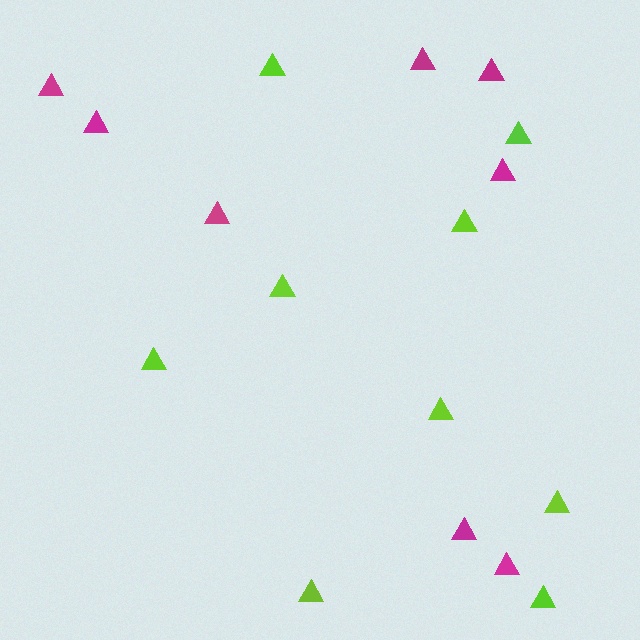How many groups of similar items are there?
There are 2 groups: one group of lime triangles (9) and one group of magenta triangles (8).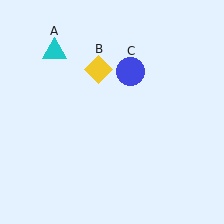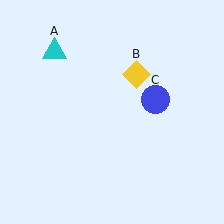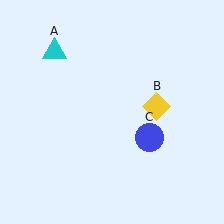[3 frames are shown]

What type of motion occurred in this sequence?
The yellow diamond (object B), blue circle (object C) rotated clockwise around the center of the scene.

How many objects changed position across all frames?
2 objects changed position: yellow diamond (object B), blue circle (object C).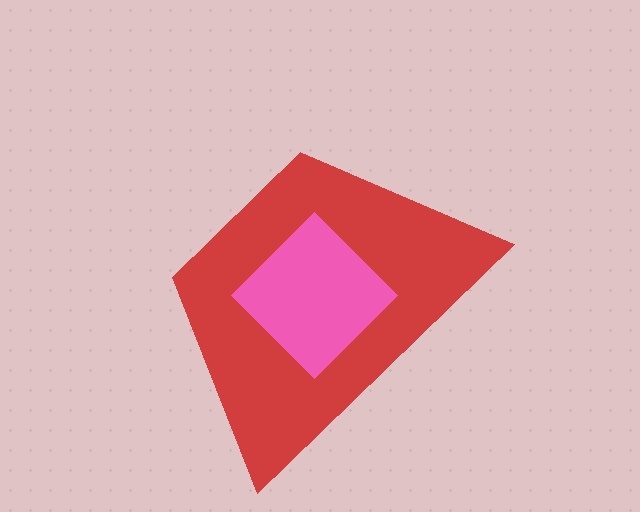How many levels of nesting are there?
2.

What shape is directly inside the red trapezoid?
The pink diamond.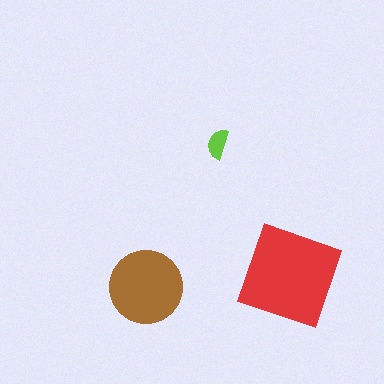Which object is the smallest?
The lime semicircle.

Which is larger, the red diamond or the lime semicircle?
The red diamond.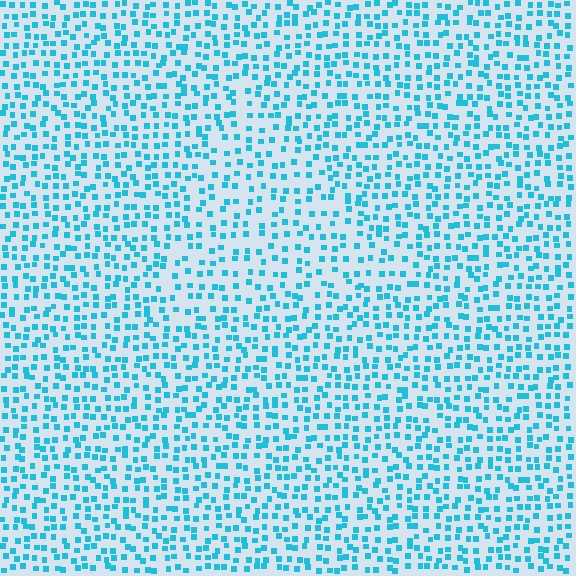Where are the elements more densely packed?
The elements are more densely packed outside the triangle boundary.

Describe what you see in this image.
The image contains small cyan elements arranged at two different densities. A triangle-shaped region is visible where the elements are less densely packed than the surrounding area.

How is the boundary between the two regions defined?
The boundary is defined by a change in element density (approximately 1.5x ratio). All elements are the same color, size, and shape.